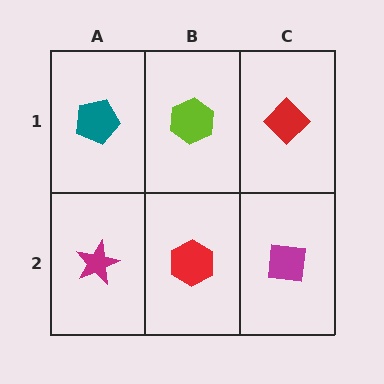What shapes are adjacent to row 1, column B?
A red hexagon (row 2, column B), a teal pentagon (row 1, column A), a red diamond (row 1, column C).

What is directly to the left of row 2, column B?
A magenta star.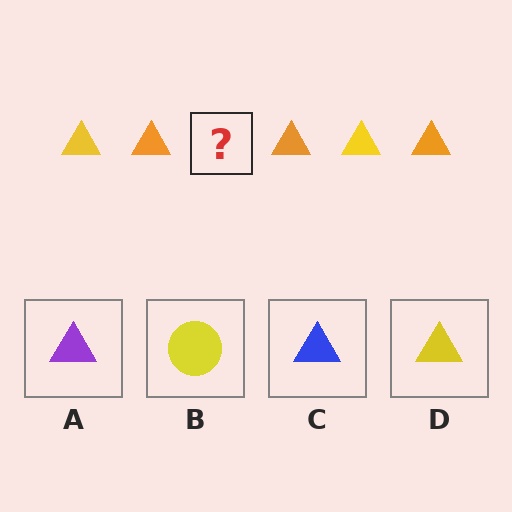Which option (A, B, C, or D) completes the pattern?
D.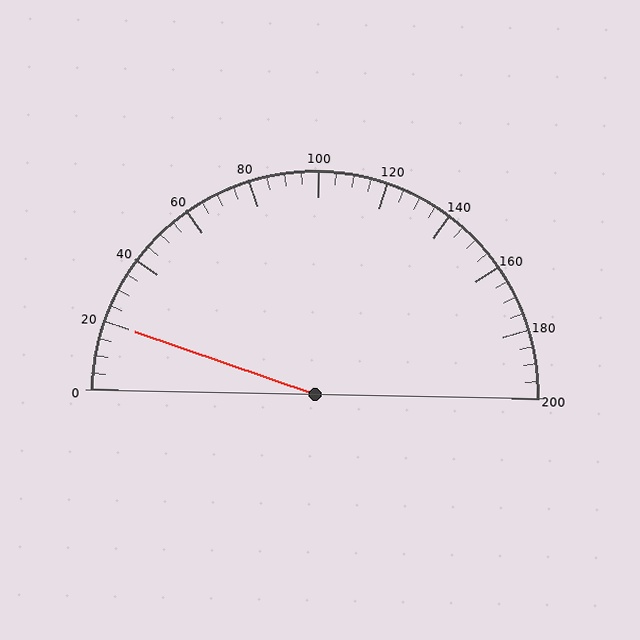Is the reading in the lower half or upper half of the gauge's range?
The reading is in the lower half of the range (0 to 200).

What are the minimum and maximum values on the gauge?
The gauge ranges from 0 to 200.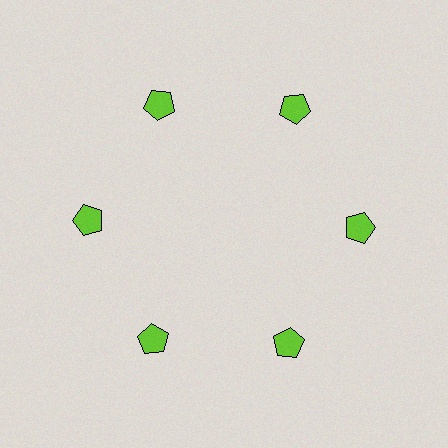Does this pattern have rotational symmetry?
Yes, this pattern has 6-fold rotational symmetry. It looks the same after rotating 60 degrees around the center.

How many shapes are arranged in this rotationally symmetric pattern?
There are 6 shapes, arranged in 6 groups of 1.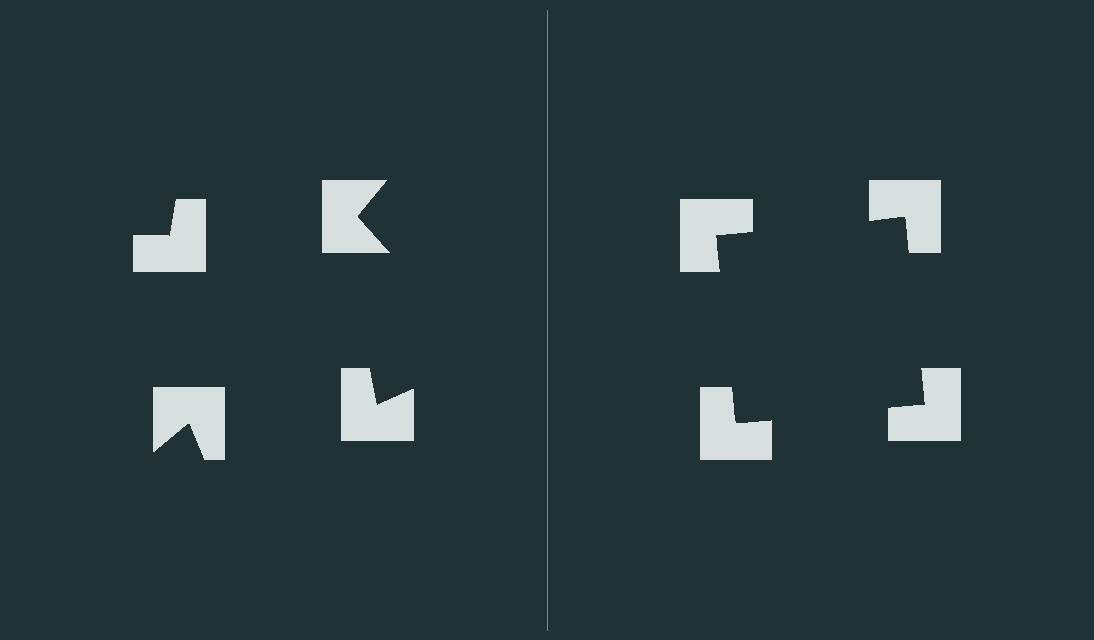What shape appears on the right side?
An illusory square.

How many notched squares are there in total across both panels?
8 — 4 on each side.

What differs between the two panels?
The notched squares are positioned identically on both sides; only the wedge orientations differ. On the right they align to a square; on the left they are misaligned.